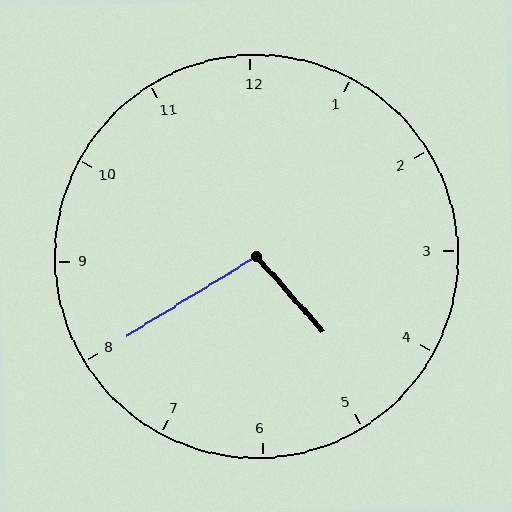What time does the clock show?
4:40.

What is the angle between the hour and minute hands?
Approximately 100 degrees.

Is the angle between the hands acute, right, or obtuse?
It is obtuse.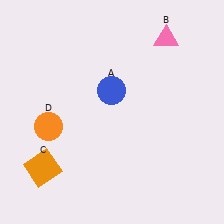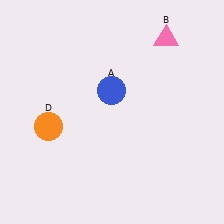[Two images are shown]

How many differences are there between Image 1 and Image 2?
There is 1 difference between the two images.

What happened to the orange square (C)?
The orange square (C) was removed in Image 2. It was in the bottom-left area of Image 1.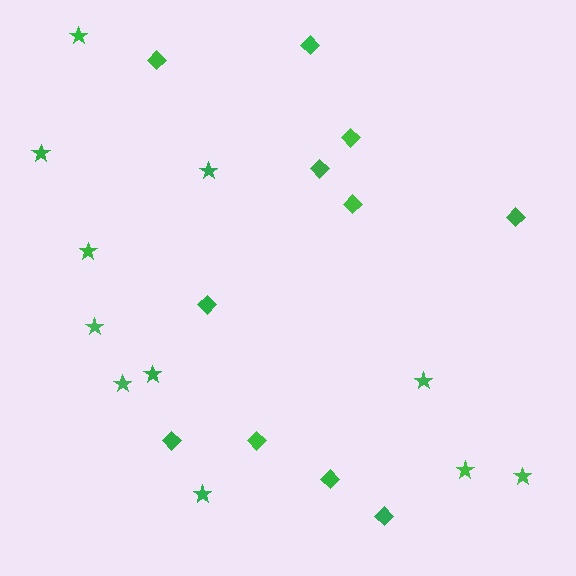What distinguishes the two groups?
There are 2 groups: one group of stars (11) and one group of diamonds (11).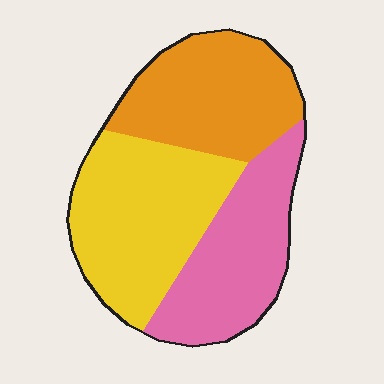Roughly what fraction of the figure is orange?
Orange takes up about one third (1/3) of the figure.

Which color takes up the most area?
Yellow, at roughly 40%.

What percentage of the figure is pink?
Pink covers around 30% of the figure.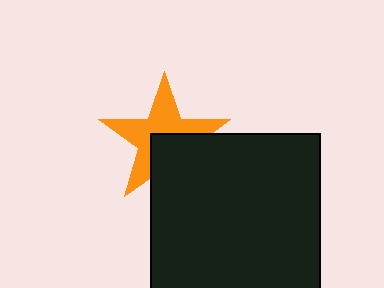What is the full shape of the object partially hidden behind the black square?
The partially hidden object is an orange star.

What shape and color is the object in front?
The object in front is a black square.